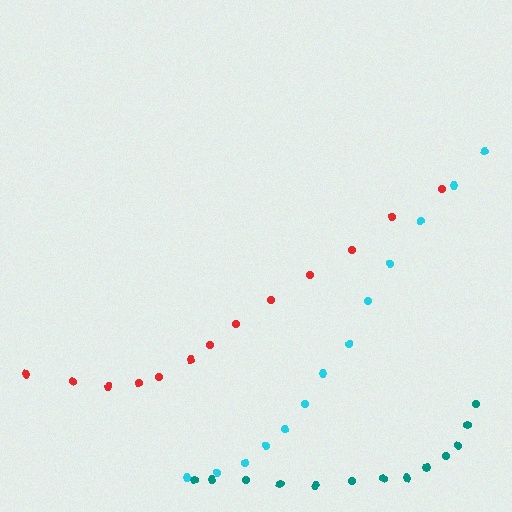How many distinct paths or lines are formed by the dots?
There are 3 distinct paths.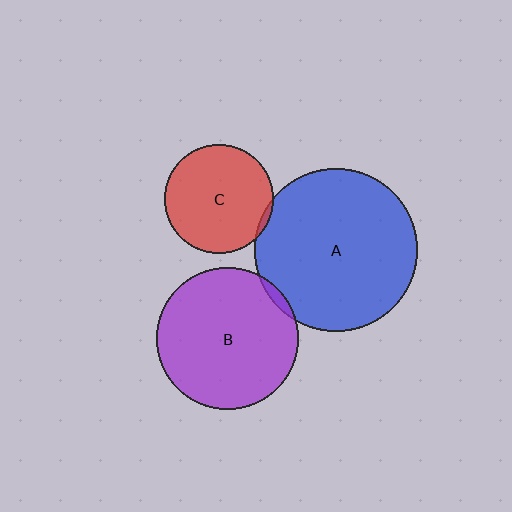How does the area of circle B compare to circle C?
Approximately 1.7 times.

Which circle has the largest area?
Circle A (blue).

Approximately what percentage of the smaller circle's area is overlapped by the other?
Approximately 5%.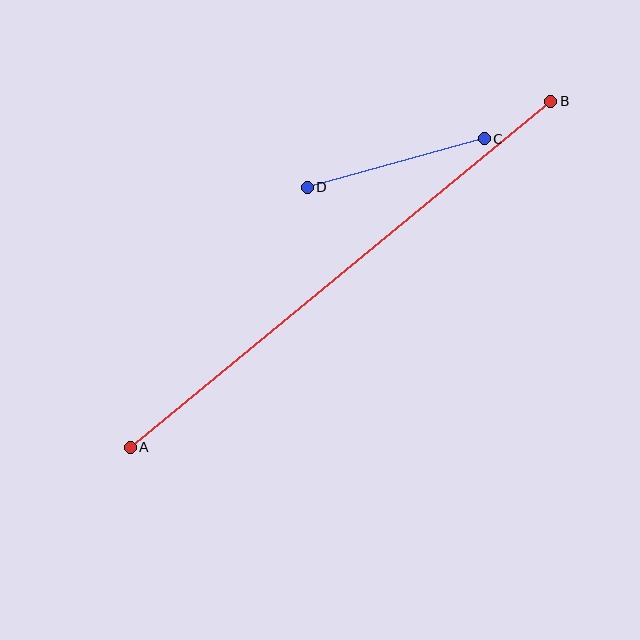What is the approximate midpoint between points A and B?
The midpoint is at approximately (341, 274) pixels.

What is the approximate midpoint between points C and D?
The midpoint is at approximately (396, 163) pixels.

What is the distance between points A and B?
The distance is approximately 544 pixels.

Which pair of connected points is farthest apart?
Points A and B are farthest apart.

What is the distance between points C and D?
The distance is approximately 183 pixels.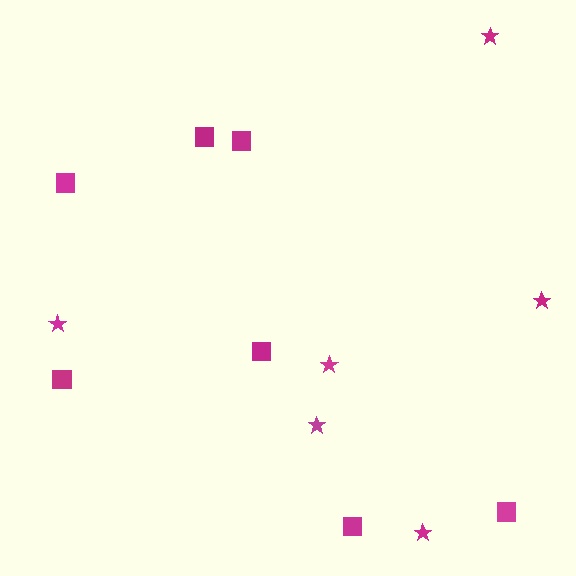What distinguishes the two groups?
There are 2 groups: one group of stars (6) and one group of squares (7).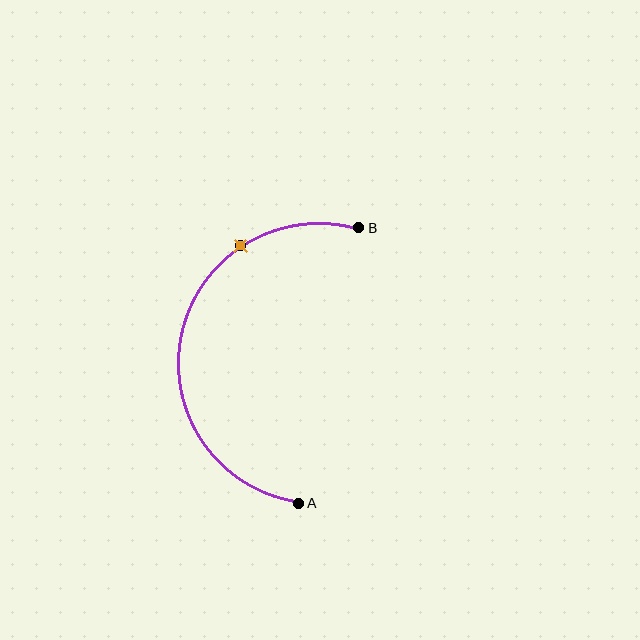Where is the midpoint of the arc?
The arc midpoint is the point on the curve farthest from the straight line joining A and B. It sits to the left of that line.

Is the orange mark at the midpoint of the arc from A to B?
No. The orange mark lies on the arc but is closer to endpoint B. The arc midpoint would be at the point on the curve equidistant along the arc from both A and B.